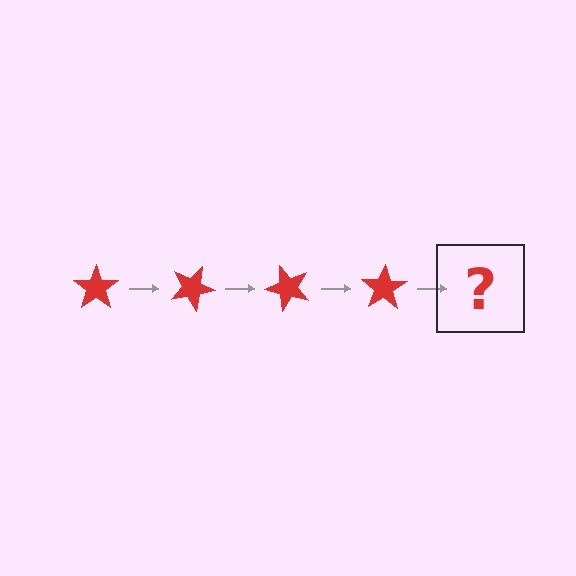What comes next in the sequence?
The next element should be a red star rotated 100 degrees.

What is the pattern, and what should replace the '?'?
The pattern is that the star rotates 25 degrees each step. The '?' should be a red star rotated 100 degrees.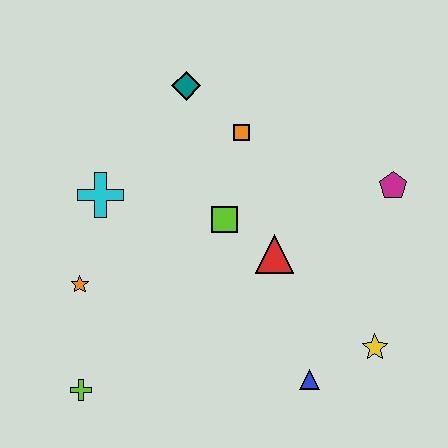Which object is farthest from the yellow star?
The teal diamond is farthest from the yellow star.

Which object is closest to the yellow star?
The blue triangle is closest to the yellow star.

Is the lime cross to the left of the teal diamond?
Yes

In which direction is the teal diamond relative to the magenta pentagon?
The teal diamond is to the left of the magenta pentagon.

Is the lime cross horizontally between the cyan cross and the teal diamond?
No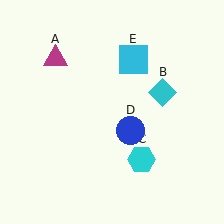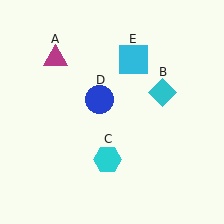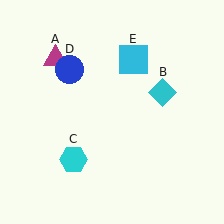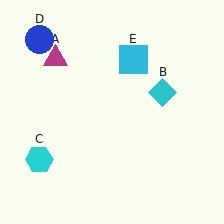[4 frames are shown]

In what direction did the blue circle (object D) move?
The blue circle (object D) moved up and to the left.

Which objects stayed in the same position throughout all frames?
Magenta triangle (object A) and cyan diamond (object B) and cyan square (object E) remained stationary.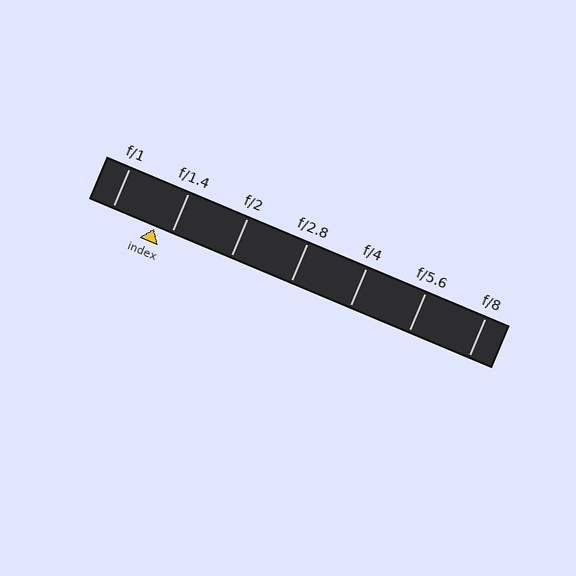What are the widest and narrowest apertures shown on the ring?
The widest aperture shown is f/1 and the narrowest is f/8.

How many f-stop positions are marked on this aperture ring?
There are 7 f-stop positions marked.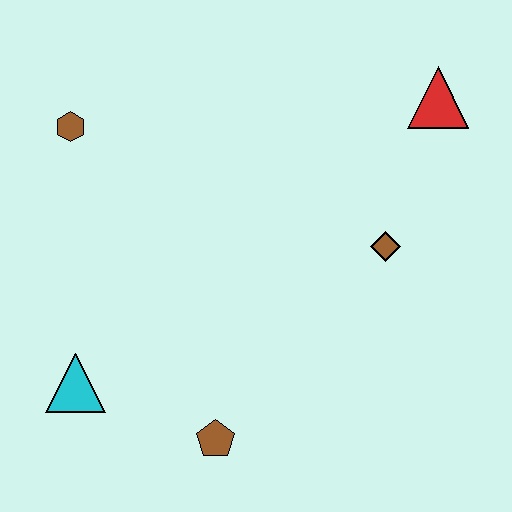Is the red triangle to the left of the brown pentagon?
No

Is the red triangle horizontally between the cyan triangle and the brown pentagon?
No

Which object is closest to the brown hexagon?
The cyan triangle is closest to the brown hexagon.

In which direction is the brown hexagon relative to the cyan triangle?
The brown hexagon is above the cyan triangle.